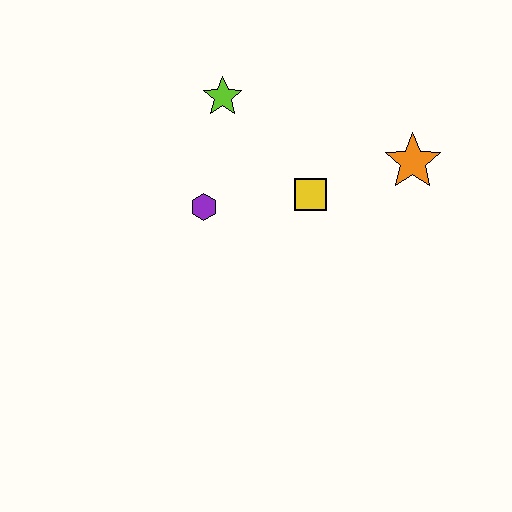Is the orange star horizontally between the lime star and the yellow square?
No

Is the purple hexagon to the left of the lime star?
Yes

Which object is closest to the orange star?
The yellow square is closest to the orange star.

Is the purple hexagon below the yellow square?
Yes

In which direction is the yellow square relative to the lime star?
The yellow square is below the lime star.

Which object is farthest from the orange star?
The purple hexagon is farthest from the orange star.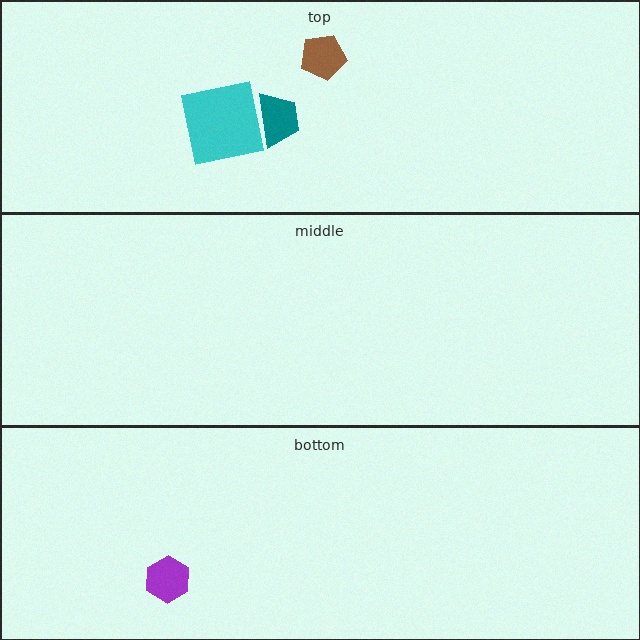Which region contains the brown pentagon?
The top region.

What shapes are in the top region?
The cyan square, the brown pentagon, the teal trapezoid.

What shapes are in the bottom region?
The purple hexagon.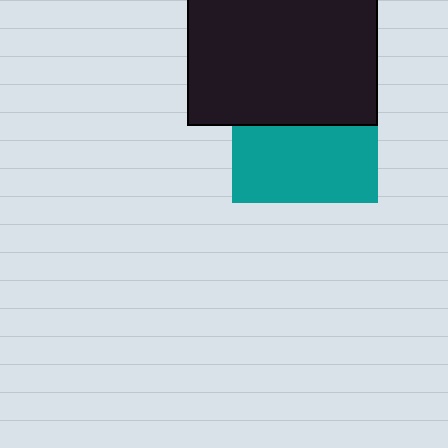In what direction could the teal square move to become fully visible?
The teal square could move down. That would shift it out from behind the black rectangle entirely.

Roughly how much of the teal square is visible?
About half of it is visible (roughly 53%).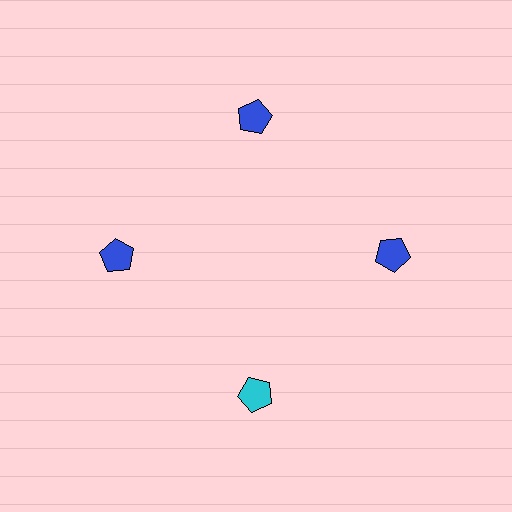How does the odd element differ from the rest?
It has a different color: cyan instead of blue.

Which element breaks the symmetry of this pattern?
The cyan pentagon at roughly the 6 o'clock position breaks the symmetry. All other shapes are blue pentagons.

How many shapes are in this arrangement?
There are 4 shapes arranged in a ring pattern.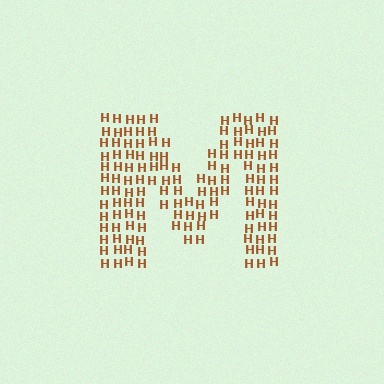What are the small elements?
The small elements are letter H's.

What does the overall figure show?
The overall figure shows the letter M.